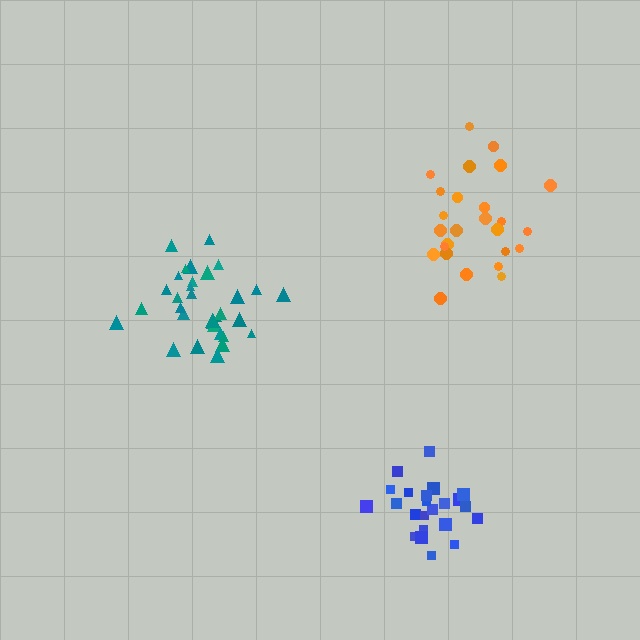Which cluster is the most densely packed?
Teal.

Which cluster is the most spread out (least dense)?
Orange.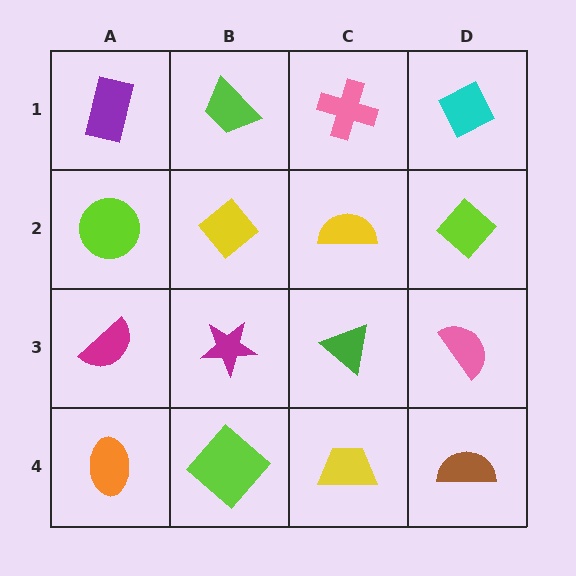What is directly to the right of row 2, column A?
A yellow diamond.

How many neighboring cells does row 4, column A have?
2.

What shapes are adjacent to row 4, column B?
A magenta star (row 3, column B), an orange ellipse (row 4, column A), a yellow trapezoid (row 4, column C).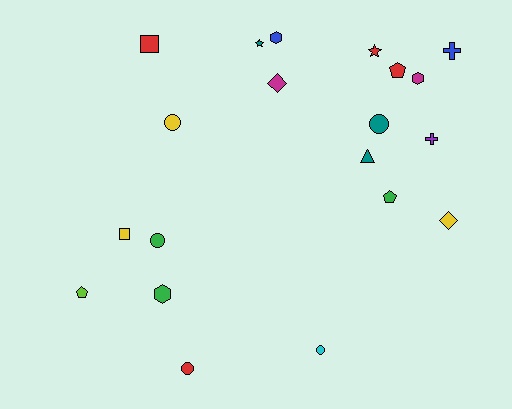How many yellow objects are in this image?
There are 3 yellow objects.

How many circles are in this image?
There are 5 circles.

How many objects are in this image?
There are 20 objects.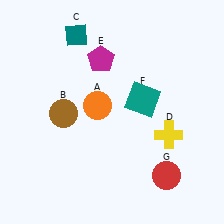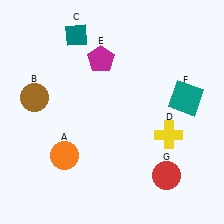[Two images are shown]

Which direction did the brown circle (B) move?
The brown circle (B) moved left.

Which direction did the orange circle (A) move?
The orange circle (A) moved down.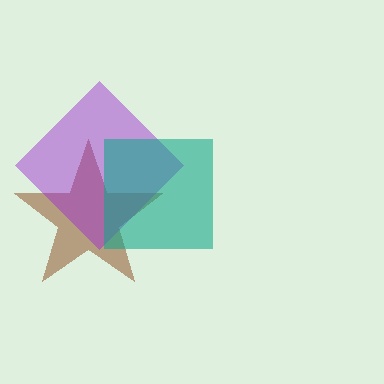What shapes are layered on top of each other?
The layered shapes are: a brown star, a purple diamond, a teal square.